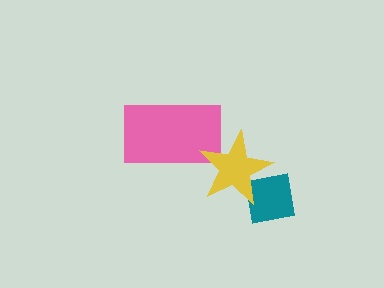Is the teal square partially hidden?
Yes, it is partially covered by another shape.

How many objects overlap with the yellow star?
2 objects overlap with the yellow star.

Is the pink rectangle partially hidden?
Yes, it is partially covered by another shape.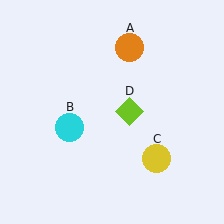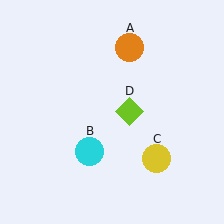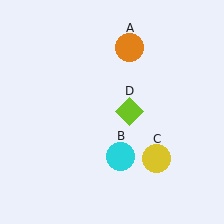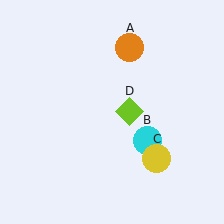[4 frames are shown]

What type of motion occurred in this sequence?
The cyan circle (object B) rotated counterclockwise around the center of the scene.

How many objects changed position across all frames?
1 object changed position: cyan circle (object B).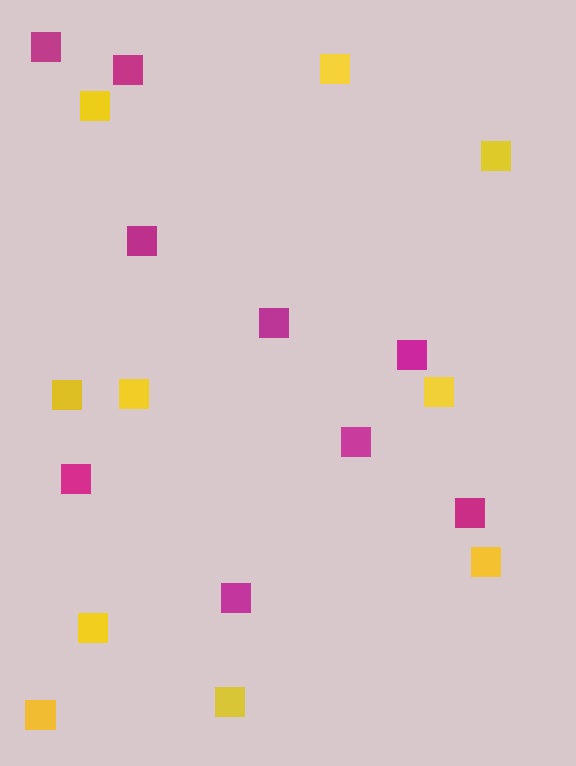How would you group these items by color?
There are 2 groups: one group of yellow squares (10) and one group of magenta squares (9).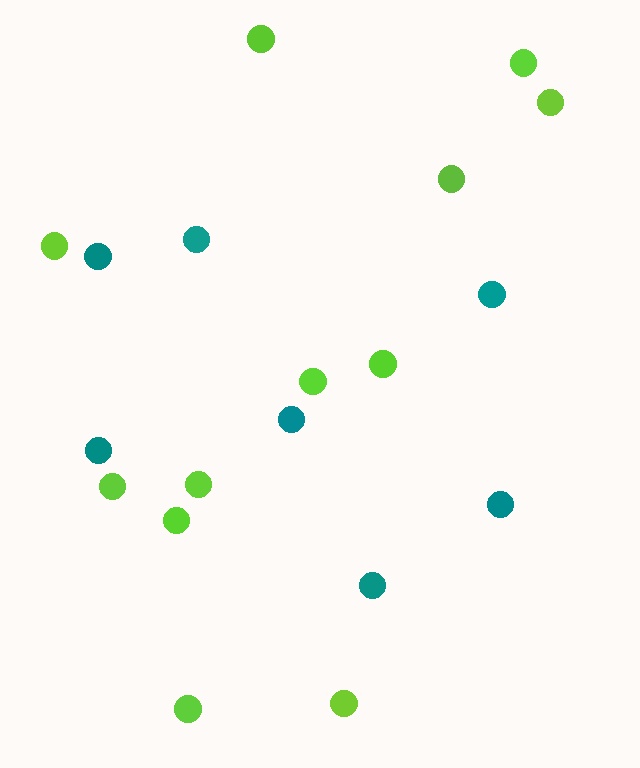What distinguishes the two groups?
There are 2 groups: one group of lime circles (12) and one group of teal circles (7).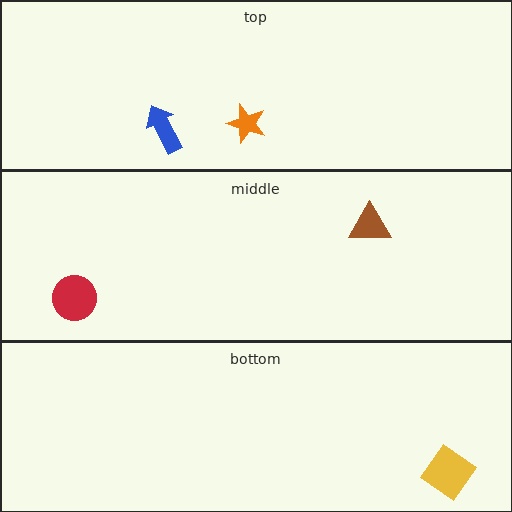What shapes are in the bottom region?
The yellow diamond.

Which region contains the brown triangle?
The middle region.